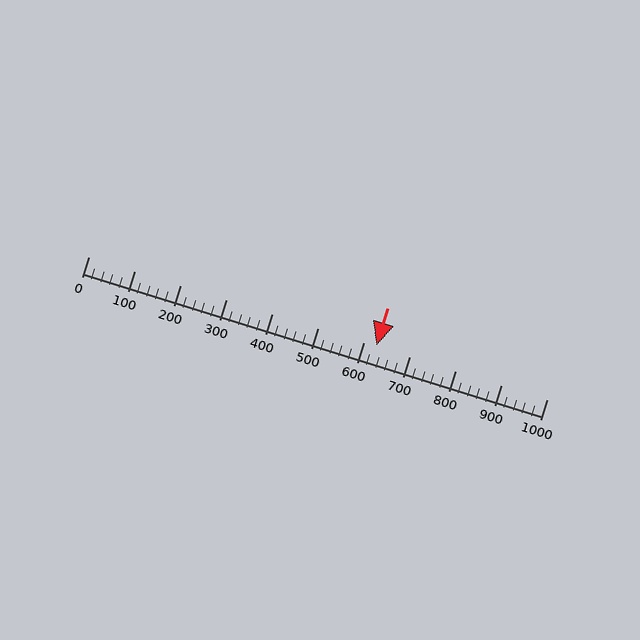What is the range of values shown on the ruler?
The ruler shows values from 0 to 1000.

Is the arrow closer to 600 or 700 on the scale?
The arrow is closer to 600.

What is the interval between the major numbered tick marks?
The major tick marks are spaced 100 units apart.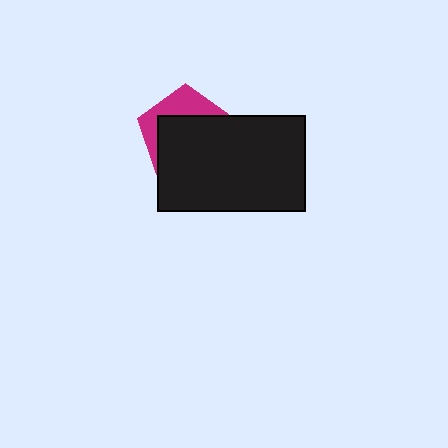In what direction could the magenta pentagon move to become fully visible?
The magenta pentagon could move up. That would shift it out from behind the black rectangle entirely.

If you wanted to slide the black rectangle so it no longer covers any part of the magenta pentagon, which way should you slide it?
Slide it down — that is the most direct way to separate the two shapes.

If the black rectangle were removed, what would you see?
You would see the complete magenta pentagon.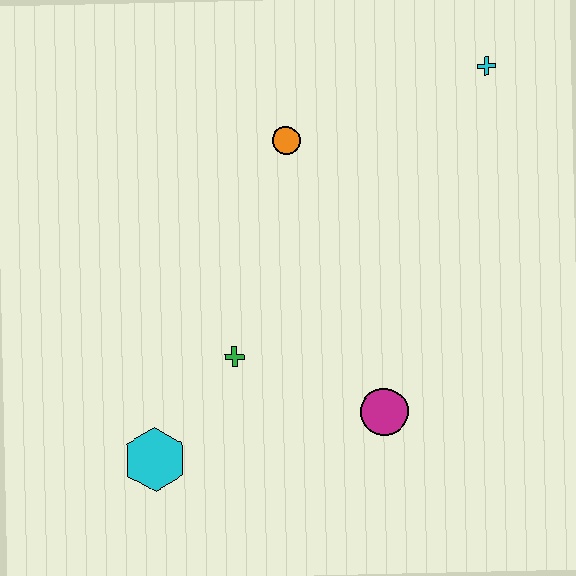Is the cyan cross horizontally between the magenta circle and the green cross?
No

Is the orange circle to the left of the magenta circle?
Yes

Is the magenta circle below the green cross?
Yes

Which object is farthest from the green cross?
The cyan cross is farthest from the green cross.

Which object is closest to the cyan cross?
The orange circle is closest to the cyan cross.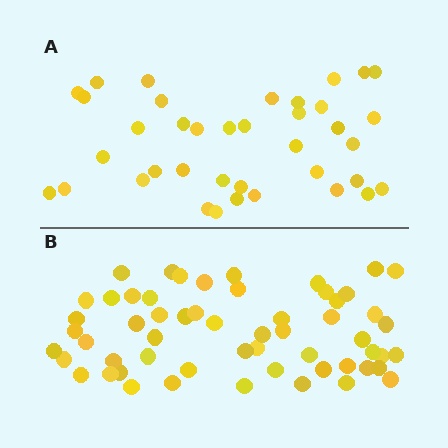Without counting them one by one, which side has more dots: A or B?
Region B (the bottom region) has more dots.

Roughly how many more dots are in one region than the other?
Region B has approximately 20 more dots than region A.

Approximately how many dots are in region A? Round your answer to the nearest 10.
About 40 dots. (The exact count is 38, which rounds to 40.)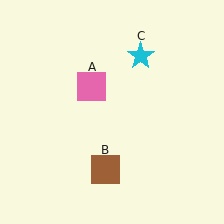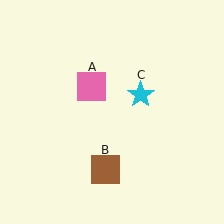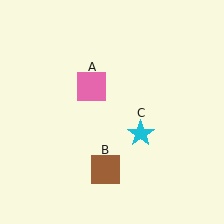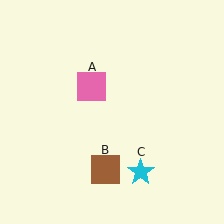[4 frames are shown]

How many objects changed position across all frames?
1 object changed position: cyan star (object C).